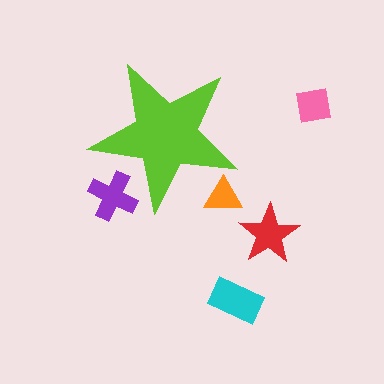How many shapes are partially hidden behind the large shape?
2 shapes are partially hidden.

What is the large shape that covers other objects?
A lime star.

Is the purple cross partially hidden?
Yes, the purple cross is partially hidden behind the lime star.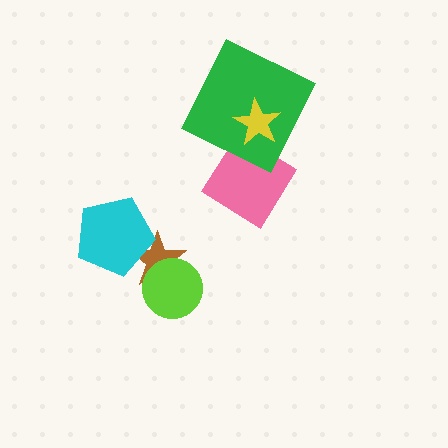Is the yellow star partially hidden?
No, no other shape covers it.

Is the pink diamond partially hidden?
Yes, it is partially covered by another shape.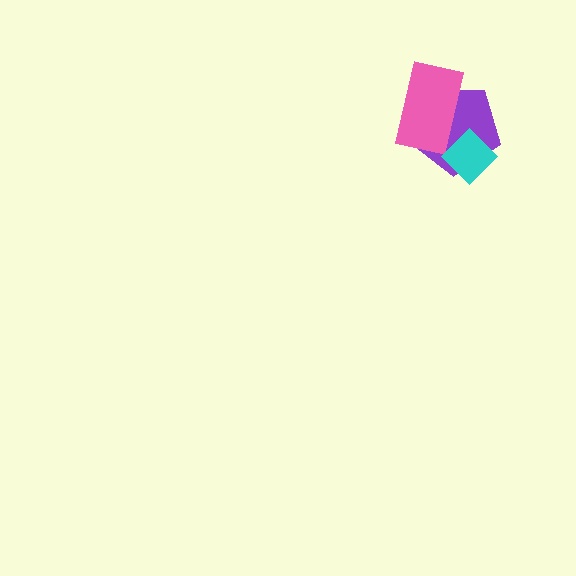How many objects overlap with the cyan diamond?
2 objects overlap with the cyan diamond.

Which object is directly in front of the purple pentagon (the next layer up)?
The pink rectangle is directly in front of the purple pentagon.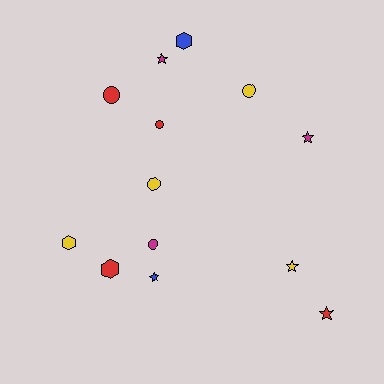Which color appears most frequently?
Red, with 4 objects.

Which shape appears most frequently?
Star, with 5 objects.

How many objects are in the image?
There are 13 objects.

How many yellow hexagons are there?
There is 1 yellow hexagon.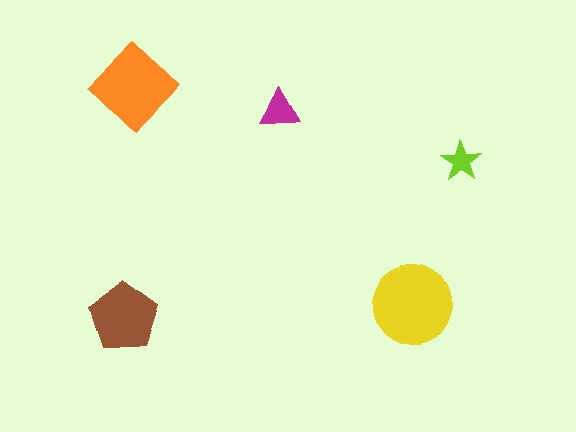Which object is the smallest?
The lime star.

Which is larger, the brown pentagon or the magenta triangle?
The brown pentagon.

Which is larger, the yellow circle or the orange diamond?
The yellow circle.